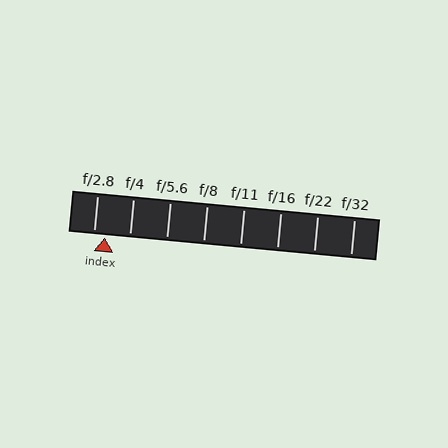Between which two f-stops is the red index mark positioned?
The index mark is between f/2.8 and f/4.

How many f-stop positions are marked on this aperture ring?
There are 8 f-stop positions marked.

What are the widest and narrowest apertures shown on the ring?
The widest aperture shown is f/2.8 and the narrowest is f/32.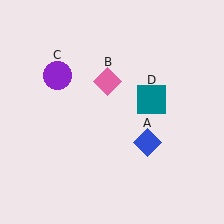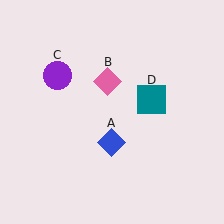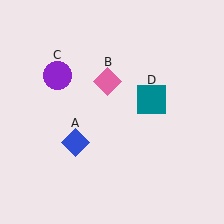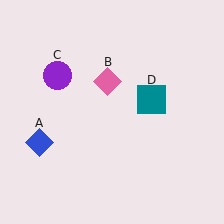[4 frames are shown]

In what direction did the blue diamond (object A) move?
The blue diamond (object A) moved left.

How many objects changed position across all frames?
1 object changed position: blue diamond (object A).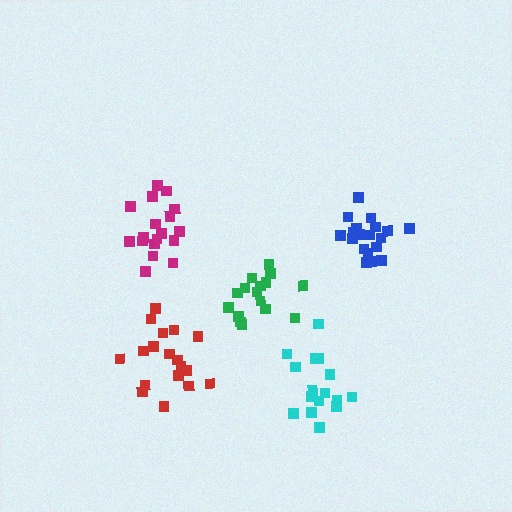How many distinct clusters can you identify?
There are 5 distinct clusters.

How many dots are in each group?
Group 1: 18 dots, Group 2: 16 dots, Group 3: 20 dots, Group 4: 18 dots, Group 5: 16 dots (88 total).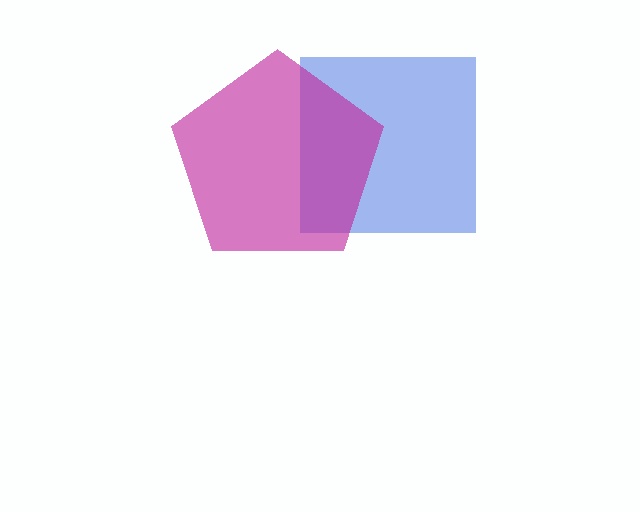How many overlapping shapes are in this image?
There are 2 overlapping shapes in the image.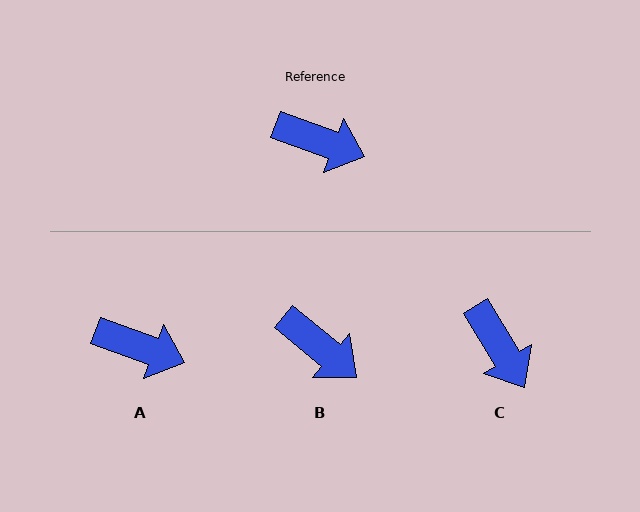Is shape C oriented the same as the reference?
No, it is off by about 39 degrees.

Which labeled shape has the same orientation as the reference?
A.